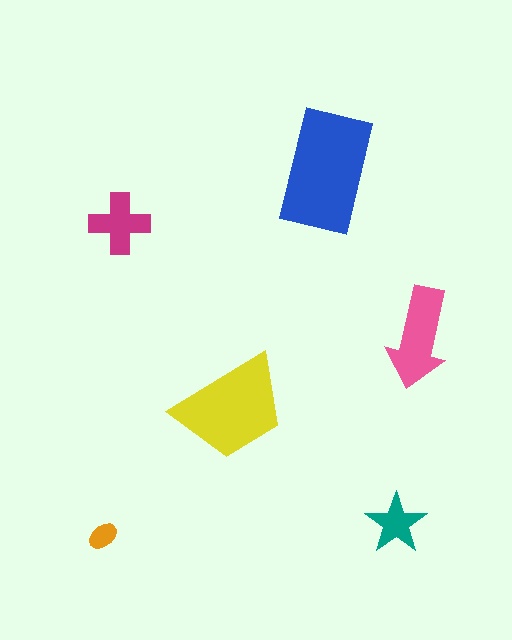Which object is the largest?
The blue rectangle.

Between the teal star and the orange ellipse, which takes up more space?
The teal star.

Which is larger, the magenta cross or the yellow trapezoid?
The yellow trapezoid.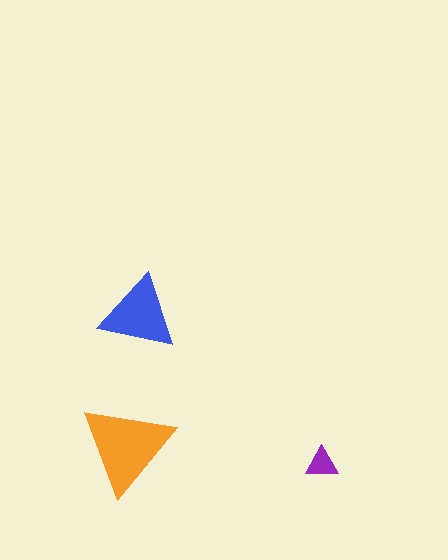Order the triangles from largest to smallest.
the orange one, the blue one, the purple one.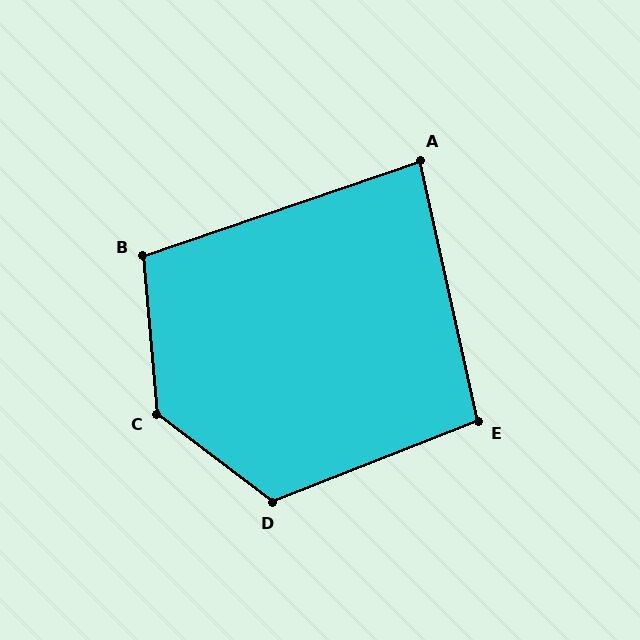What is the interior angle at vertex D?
Approximately 121 degrees (obtuse).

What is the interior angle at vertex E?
Approximately 99 degrees (obtuse).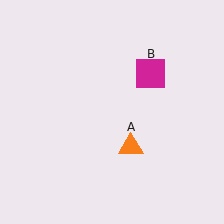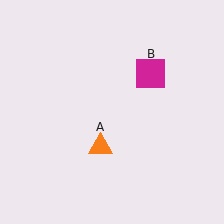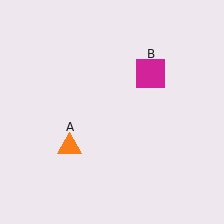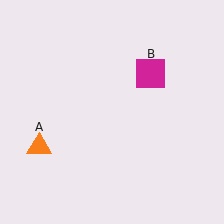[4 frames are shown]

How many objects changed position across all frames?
1 object changed position: orange triangle (object A).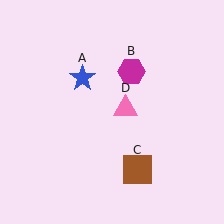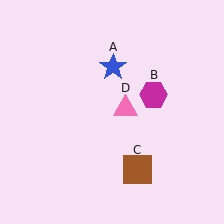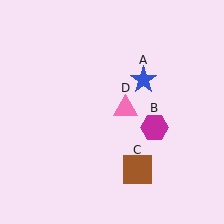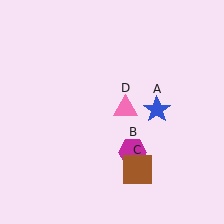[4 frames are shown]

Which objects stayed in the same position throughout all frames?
Brown square (object C) and pink triangle (object D) remained stationary.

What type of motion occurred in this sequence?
The blue star (object A), magenta hexagon (object B) rotated clockwise around the center of the scene.